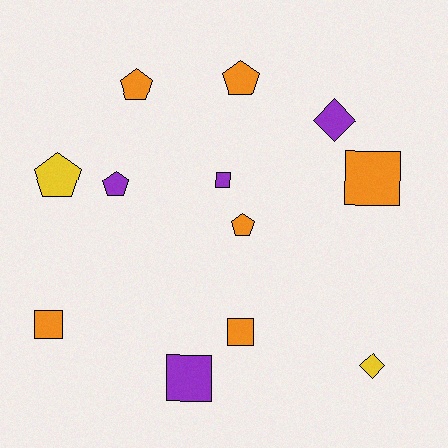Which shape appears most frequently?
Pentagon, with 5 objects.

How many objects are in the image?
There are 12 objects.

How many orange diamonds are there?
There are no orange diamonds.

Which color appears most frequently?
Orange, with 6 objects.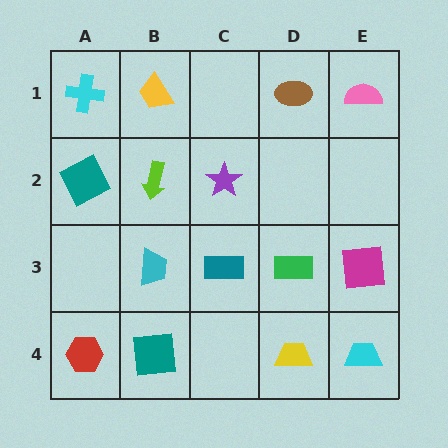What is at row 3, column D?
A green rectangle.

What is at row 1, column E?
A pink semicircle.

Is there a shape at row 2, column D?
No, that cell is empty.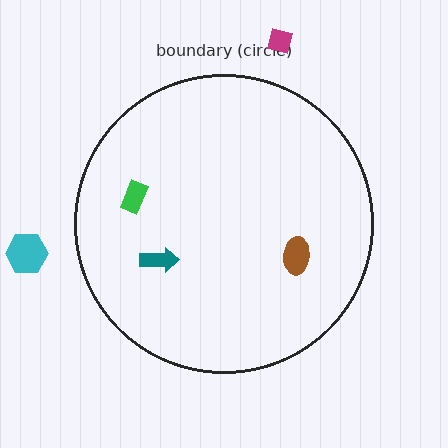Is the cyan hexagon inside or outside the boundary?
Outside.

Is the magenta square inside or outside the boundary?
Outside.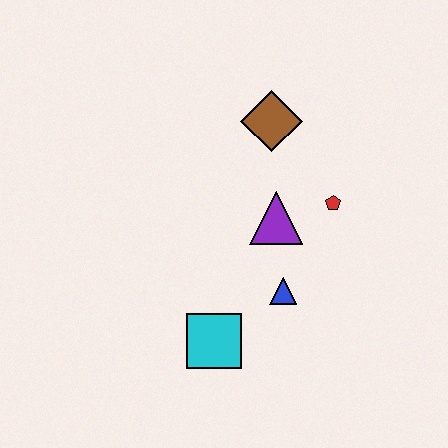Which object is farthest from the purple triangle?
The cyan square is farthest from the purple triangle.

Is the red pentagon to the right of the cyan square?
Yes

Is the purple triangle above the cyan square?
Yes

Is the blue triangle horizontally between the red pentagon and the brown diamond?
Yes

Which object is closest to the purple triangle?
The red pentagon is closest to the purple triangle.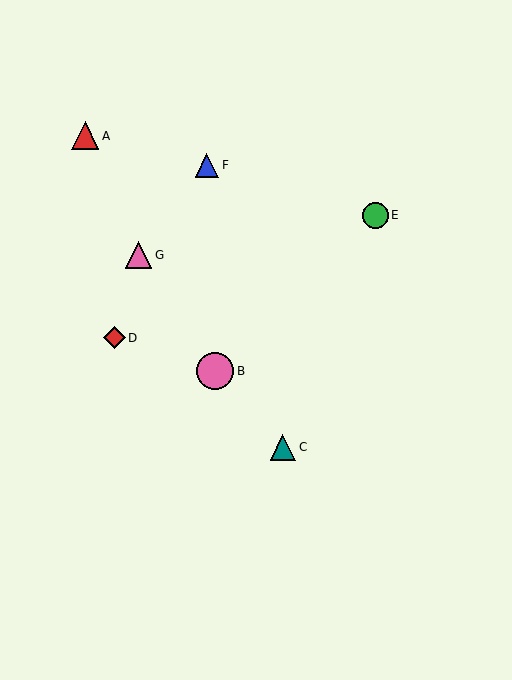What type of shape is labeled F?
Shape F is a blue triangle.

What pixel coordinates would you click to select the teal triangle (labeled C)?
Click at (283, 447) to select the teal triangle C.